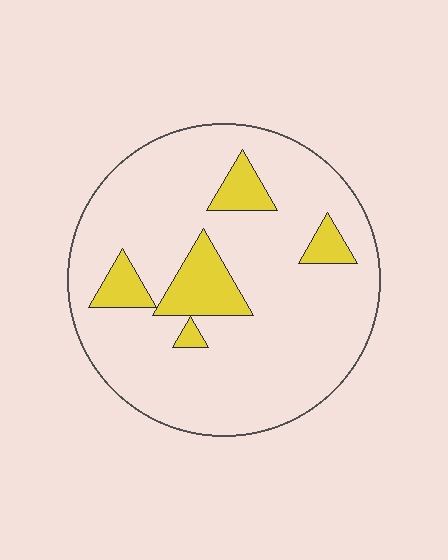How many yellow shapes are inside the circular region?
5.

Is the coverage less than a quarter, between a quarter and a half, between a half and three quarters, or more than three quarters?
Less than a quarter.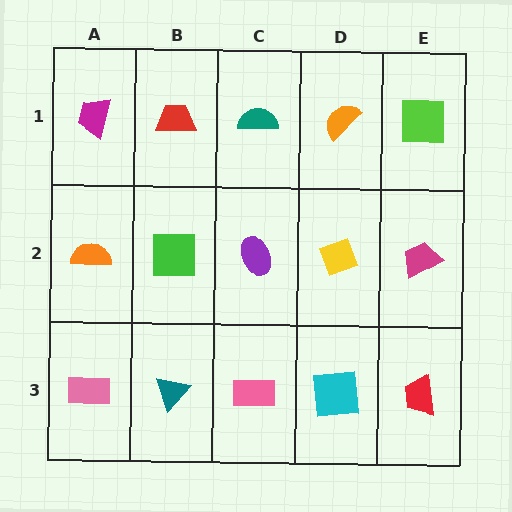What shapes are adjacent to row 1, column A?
An orange semicircle (row 2, column A), a red trapezoid (row 1, column B).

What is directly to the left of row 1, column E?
An orange semicircle.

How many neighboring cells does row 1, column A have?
2.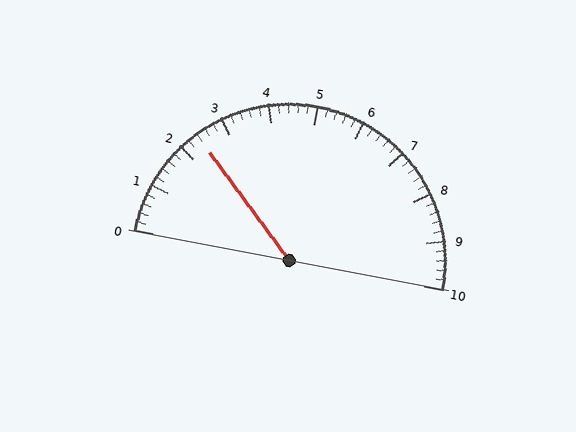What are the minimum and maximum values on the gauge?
The gauge ranges from 0 to 10.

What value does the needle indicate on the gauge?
The needle indicates approximately 2.4.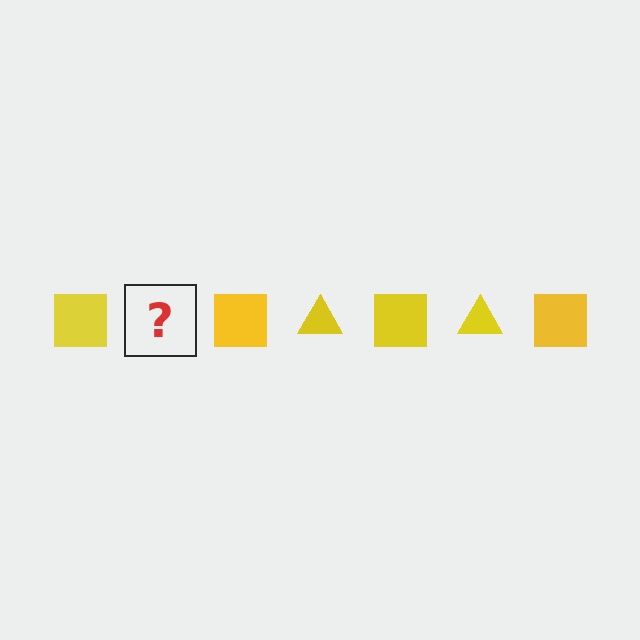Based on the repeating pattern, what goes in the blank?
The blank should be a yellow triangle.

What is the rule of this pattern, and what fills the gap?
The rule is that the pattern cycles through square, triangle shapes in yellow. The gap should be filled with a yellow triangle.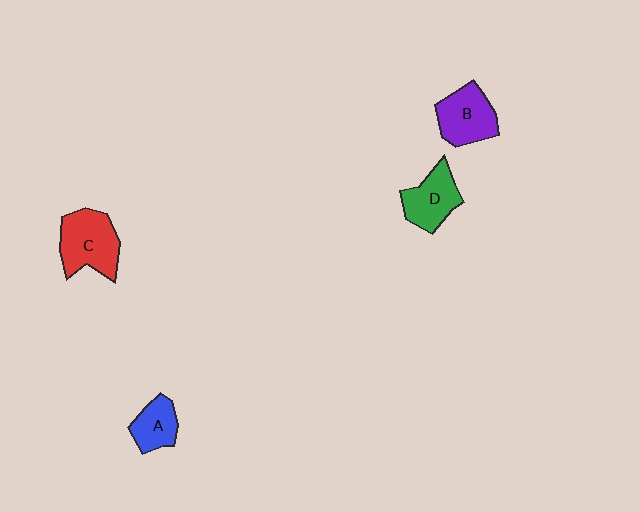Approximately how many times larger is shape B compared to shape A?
Approximately 1.4 times.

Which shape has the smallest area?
Shape A (blue).